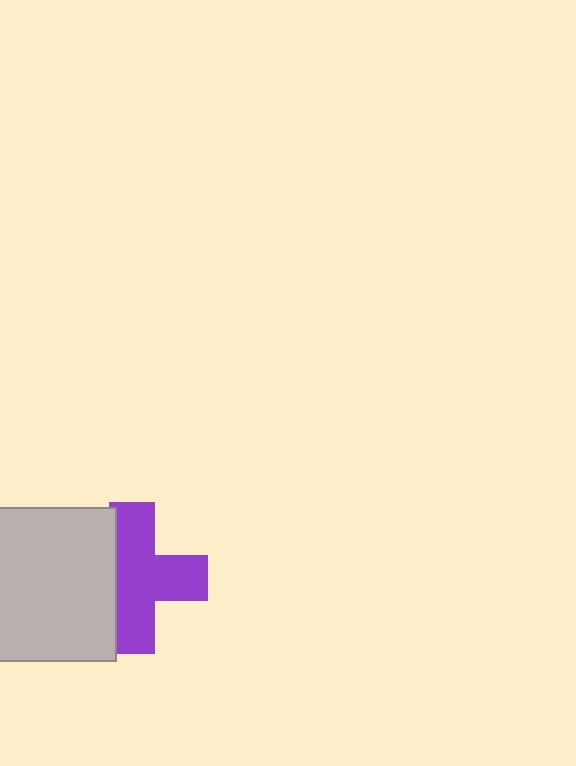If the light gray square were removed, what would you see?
You would see the complete purple cross.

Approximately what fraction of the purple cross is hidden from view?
Roughly 31% of the purple cross is hidden behind the light gray square.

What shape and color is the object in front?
The object in front is a light gray square.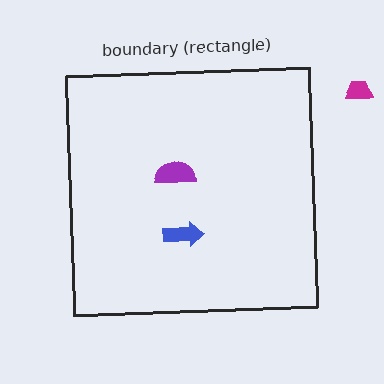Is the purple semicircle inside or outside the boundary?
Inside.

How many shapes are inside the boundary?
2 inside, 1 outside.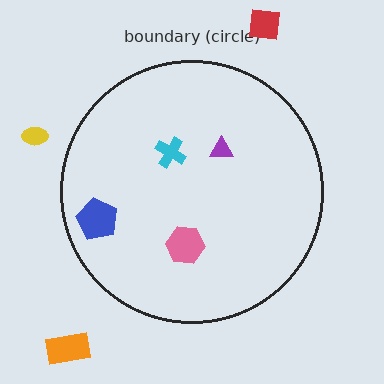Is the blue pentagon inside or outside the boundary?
Inside.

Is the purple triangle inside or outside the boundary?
Inside.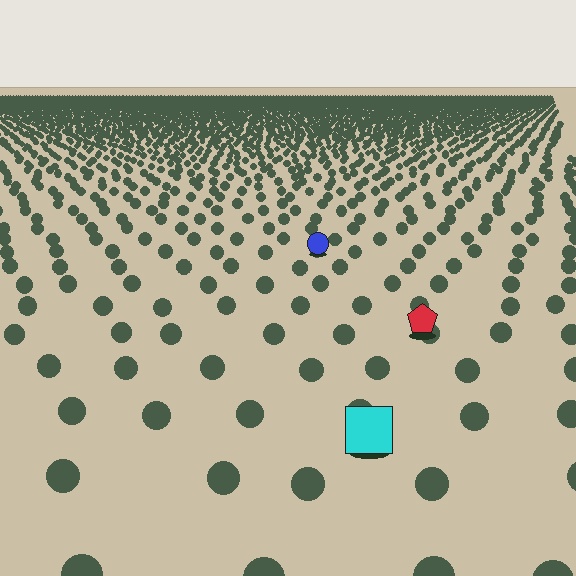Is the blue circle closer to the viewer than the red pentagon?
No. The red pentagon is closer — you can tell from the texture gradient: the ground texture is coarser near it.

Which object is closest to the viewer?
The cyan square is closest. The texture marks near it are larger and more spread out.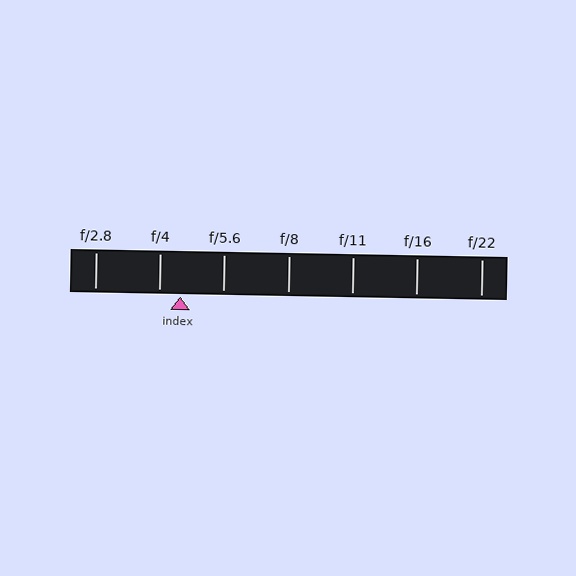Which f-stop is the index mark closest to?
The index mark is closest to f/4.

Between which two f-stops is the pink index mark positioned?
The index mark is between f/4 and f/5.6.